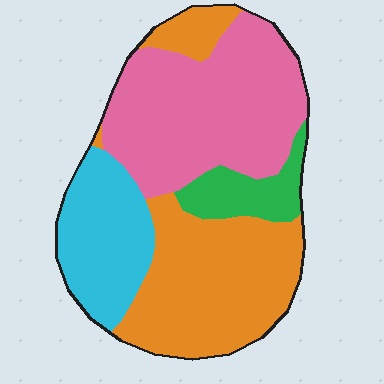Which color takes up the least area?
Green, at roughly 10%.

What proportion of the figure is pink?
Pink covers 37% of the figure.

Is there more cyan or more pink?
Pink.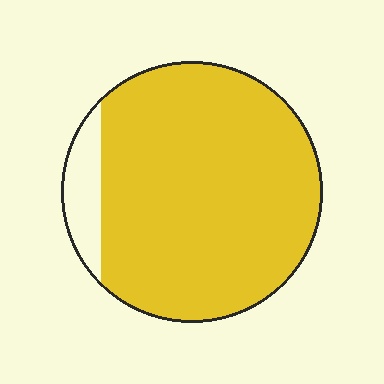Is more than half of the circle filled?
Yes.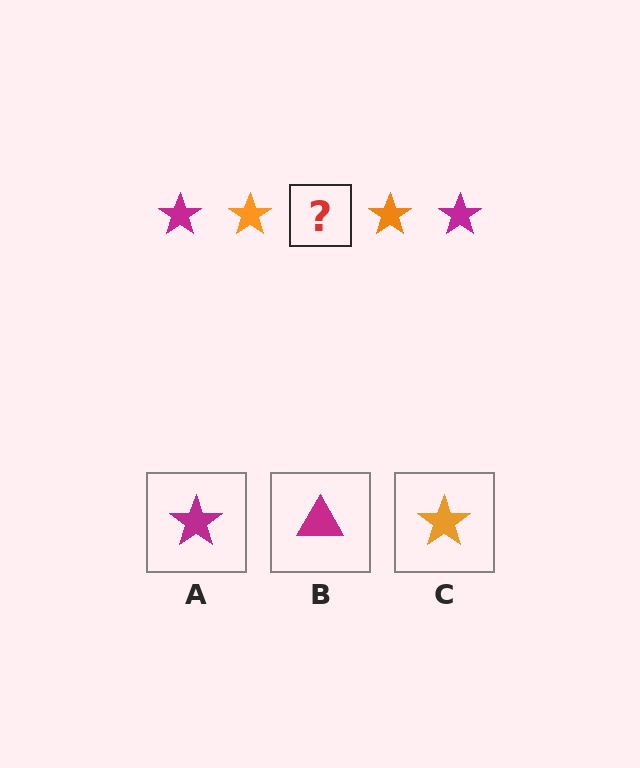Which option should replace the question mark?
Option A.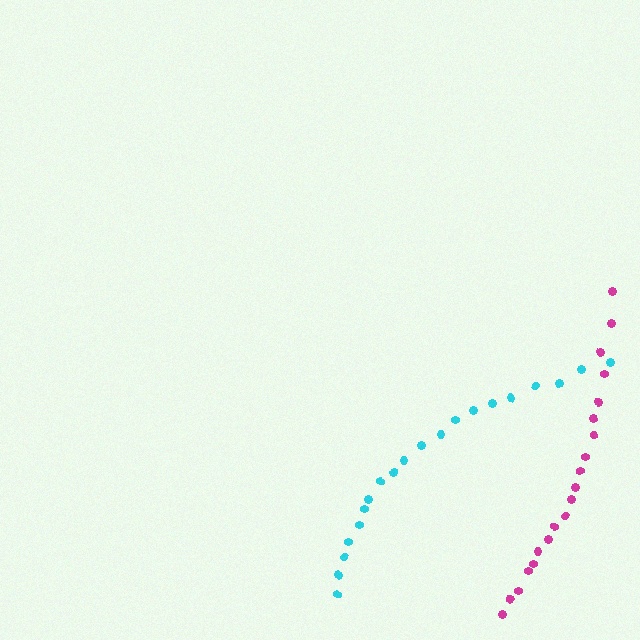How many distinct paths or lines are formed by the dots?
There are 2 distinct paths.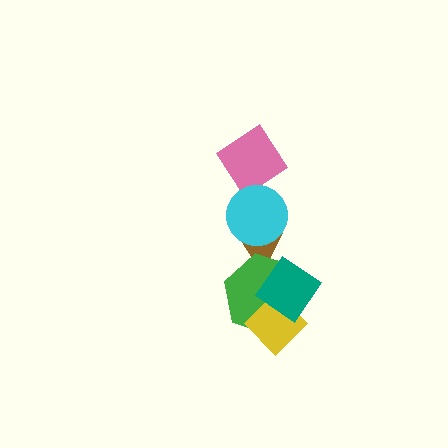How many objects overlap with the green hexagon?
3 objects overlap with the green hexagon.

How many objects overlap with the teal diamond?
3 objects overlap with the teal diamond.